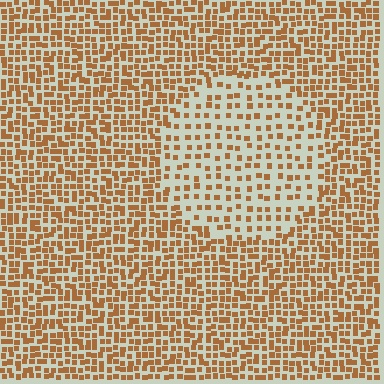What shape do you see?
I see a circle.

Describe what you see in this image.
The image contains small brown elements arranged at two different densities. A circle-shaped region is visible where the elements are less densely packed than the surrounding area.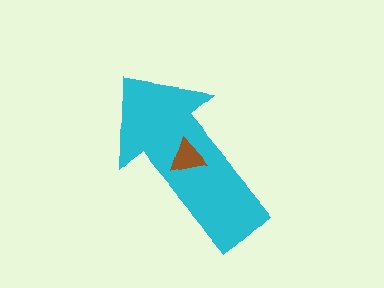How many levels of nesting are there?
2.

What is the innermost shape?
The brown triangle.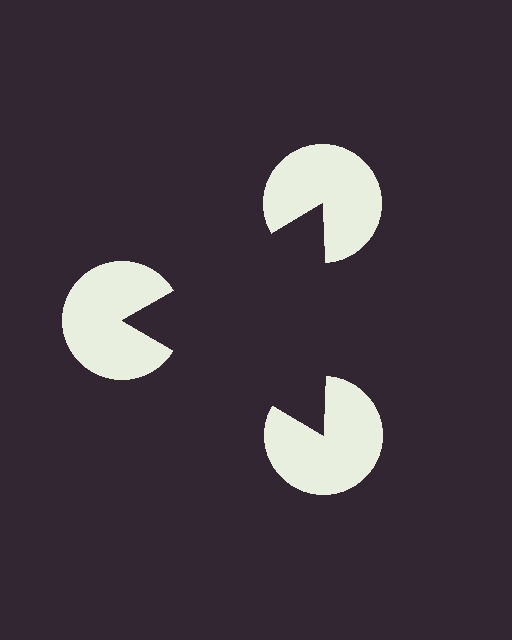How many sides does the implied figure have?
3 sides.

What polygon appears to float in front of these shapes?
An illusory triangle — its edges are inferred from the aligned wedge cuts in the pac-man discs, not physically drawn.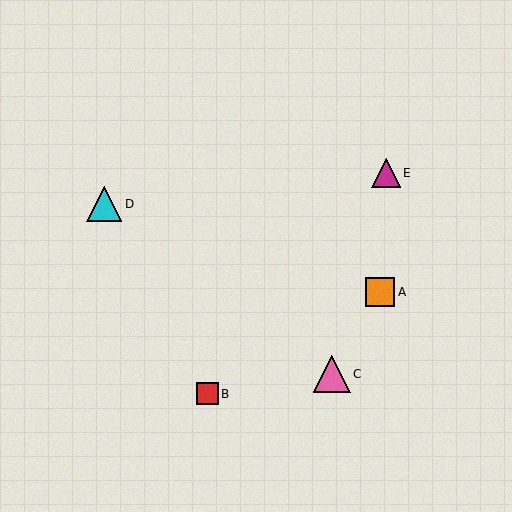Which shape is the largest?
The pink triangle (labeled C) is the largest.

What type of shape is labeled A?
Shape A is an orange square.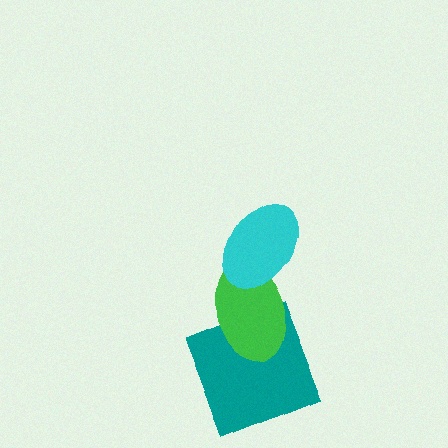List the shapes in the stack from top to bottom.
From top to bottom: the cyan ellipse, the green ellipse, the teal square.